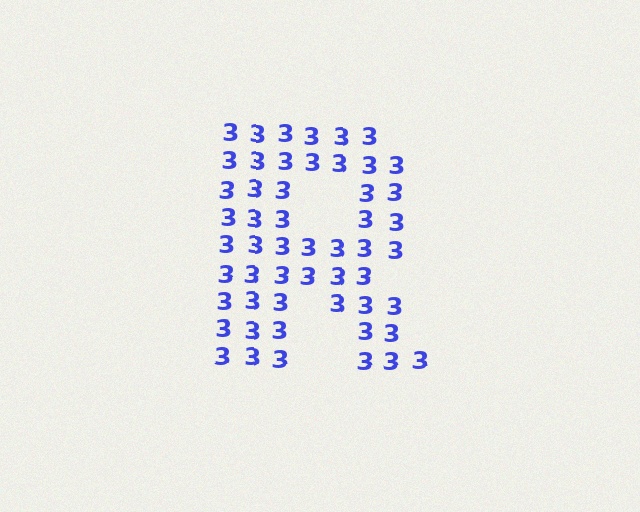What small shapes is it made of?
It is made of small digit 3's.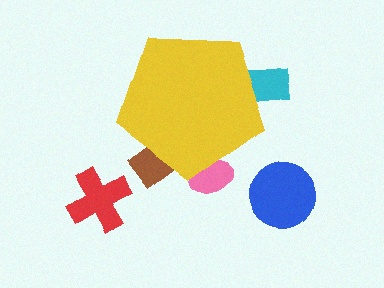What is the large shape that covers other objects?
A yellow pentagon.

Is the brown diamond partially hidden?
Yes, the brown diamond is partially hidden behind the yellow pentagon.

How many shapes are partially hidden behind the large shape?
3 shapes are partially hidden.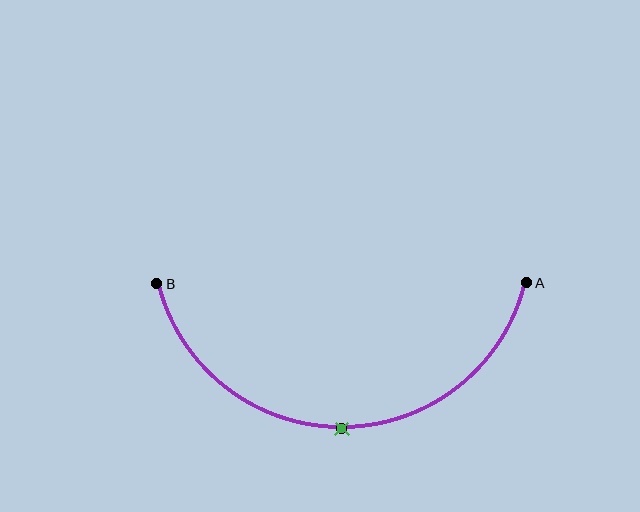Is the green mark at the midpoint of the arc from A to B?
Yes. The green mark lies on the arc at equal arc-length from both A and B — it is the arc midpoint.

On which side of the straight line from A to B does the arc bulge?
The arc bulges below the straight line connecting A and B.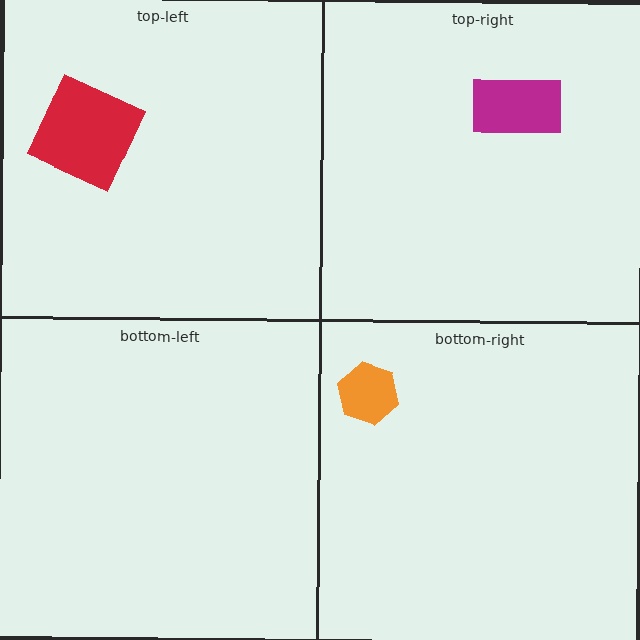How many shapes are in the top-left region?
1.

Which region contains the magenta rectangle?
The top-right region.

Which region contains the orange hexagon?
The bottom-right region.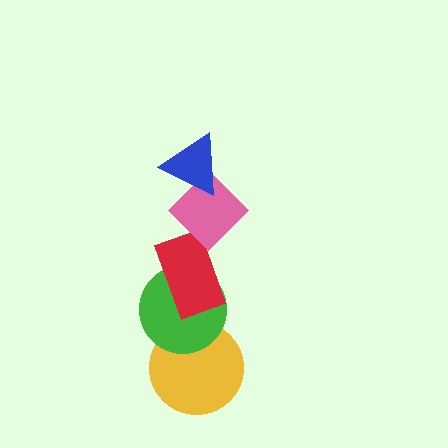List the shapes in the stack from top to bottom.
From top to bottom: the blue triangle, the pink diamond, the red rectangle, the green circle, the yellow circle.